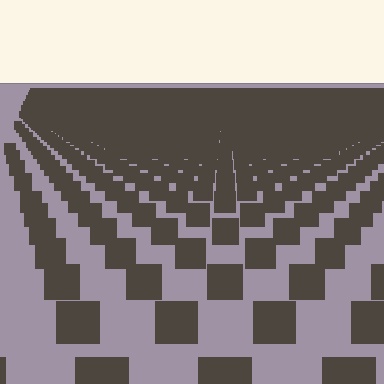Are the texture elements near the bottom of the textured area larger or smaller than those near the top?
Larger. Near the bottom, elements are closer to the viewer and appear at a bigger on-screen size.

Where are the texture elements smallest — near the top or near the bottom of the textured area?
Near the top.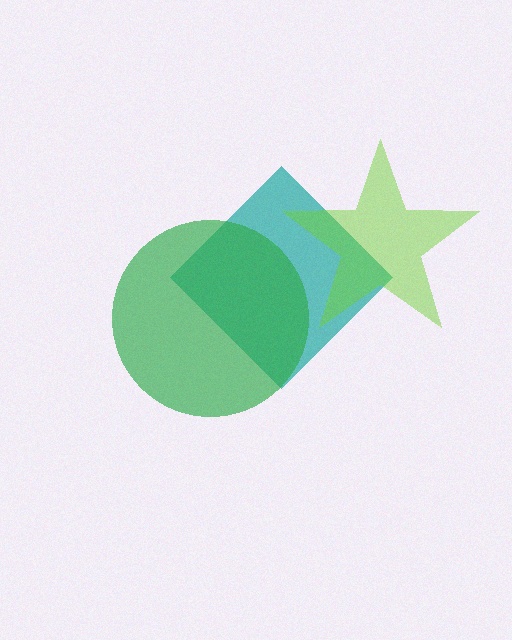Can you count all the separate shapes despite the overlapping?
Yes, there are 3 separate shapes.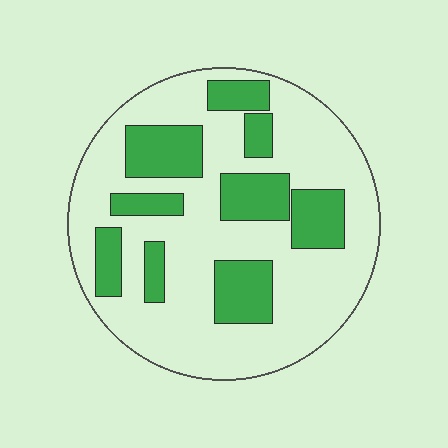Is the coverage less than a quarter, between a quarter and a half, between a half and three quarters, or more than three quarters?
Between a quarter and a half.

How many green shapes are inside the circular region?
9.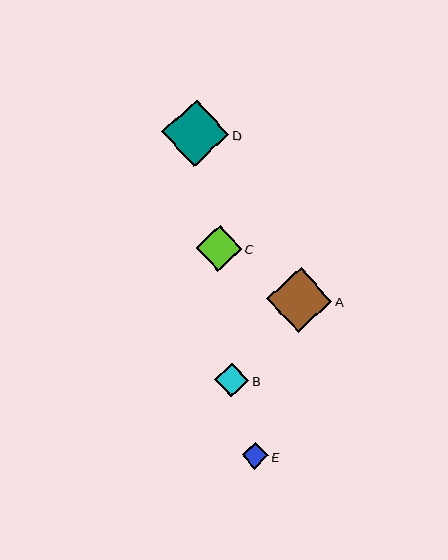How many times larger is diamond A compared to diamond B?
Diamond A is approximately 1.9 times the size of diamond B.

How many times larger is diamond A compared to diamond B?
Diamond A is approximately 1.9 times the size of diamond B.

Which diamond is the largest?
Diamond D is the largest with a size of approximately 68 pixels.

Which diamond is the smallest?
Diamond E is the smallest with a size of approximately 27 pixels.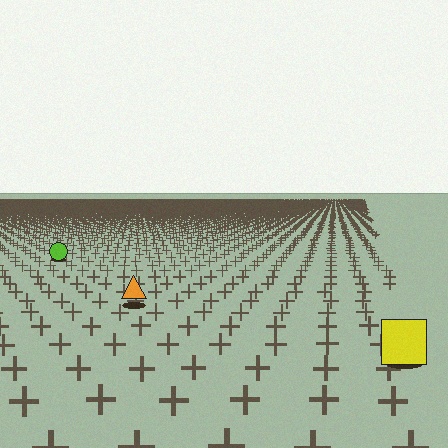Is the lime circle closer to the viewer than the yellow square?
No. The yellow square is closer — you can tell from the texture gradient: the ground texture is coarser near it.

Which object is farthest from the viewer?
The lime circle is farthest from the viewer. It appears smaller and the ground texture around it is denser.